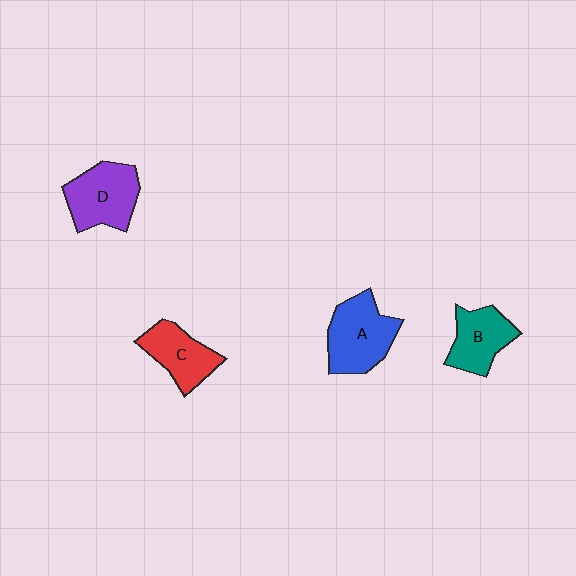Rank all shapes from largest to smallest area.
From largest to smallest: A (blue), D (purple), C (red), B (teal).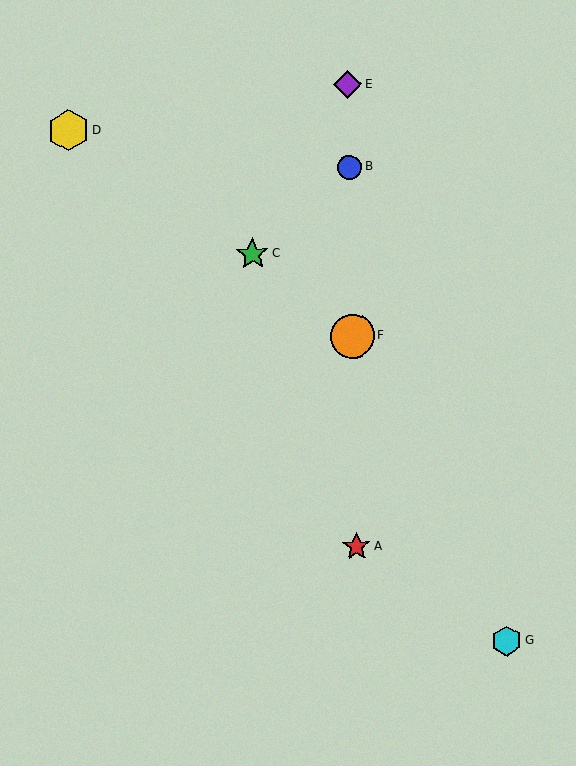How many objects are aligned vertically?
4 objects (A, B, E, F) are aligned vertically.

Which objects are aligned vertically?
Objects A, B, E, F are aligned vertically.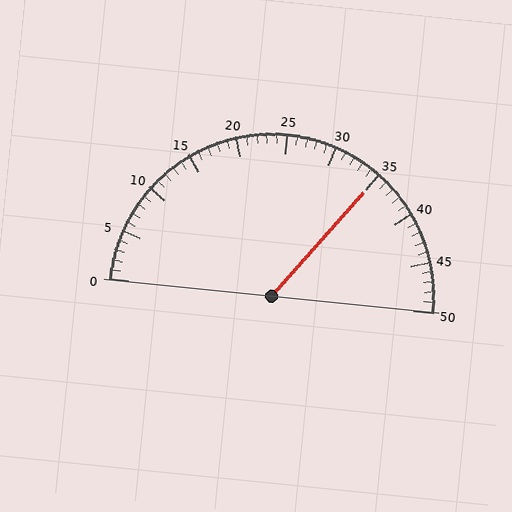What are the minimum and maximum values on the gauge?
The gauge ranges from 0 to 50.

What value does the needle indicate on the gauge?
The needle indicates approximately 35.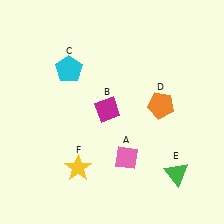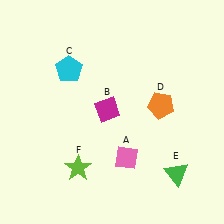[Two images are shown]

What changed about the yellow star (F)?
In Image 1, F is yellow. In Image 2, it changed to lime.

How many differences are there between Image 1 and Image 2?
There is 1 difference between the two images.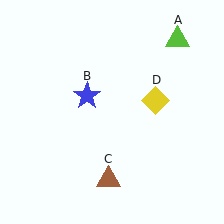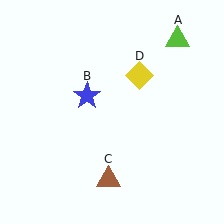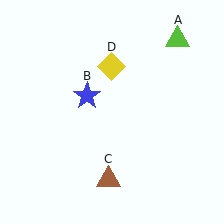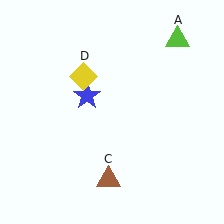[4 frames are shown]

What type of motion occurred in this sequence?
The yellow diamond (object D) rotated counterclockwise around the center of the scene.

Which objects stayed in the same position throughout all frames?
Lime triangle (object A) and blue star (object B) and brown triangle (object C) remained stationary.